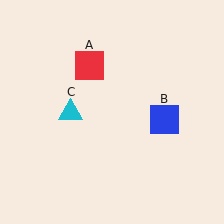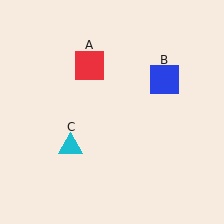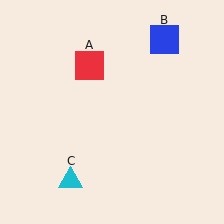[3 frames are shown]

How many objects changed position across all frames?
2 objects changed position: blue square (object B), cyan triangle (object C).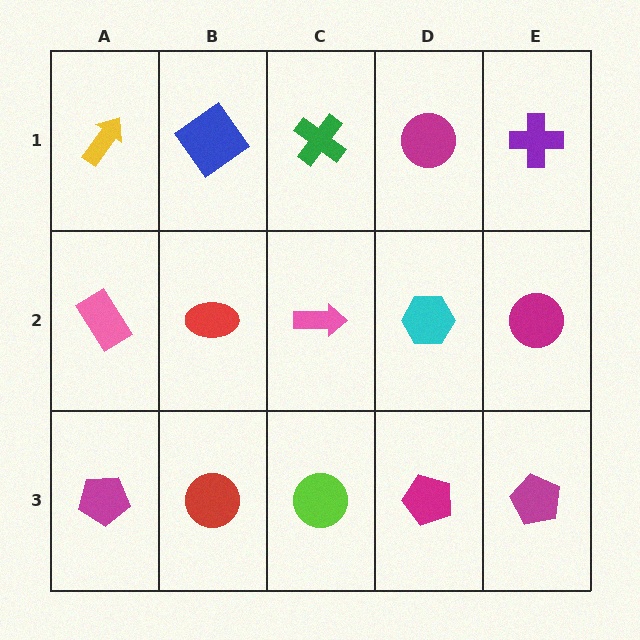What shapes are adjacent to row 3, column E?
A magenta circle (row 2, column E), a magenta pentagon (row 3, column D).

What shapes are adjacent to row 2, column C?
A green cross (row 1, column C), a lime circle (row 3, column C), a red ellipse (row 2, column B), a cyan hexagon (row 2, column D).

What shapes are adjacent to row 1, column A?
A pink rectangle (row 2, column A), a blue diamond (row 1, column B).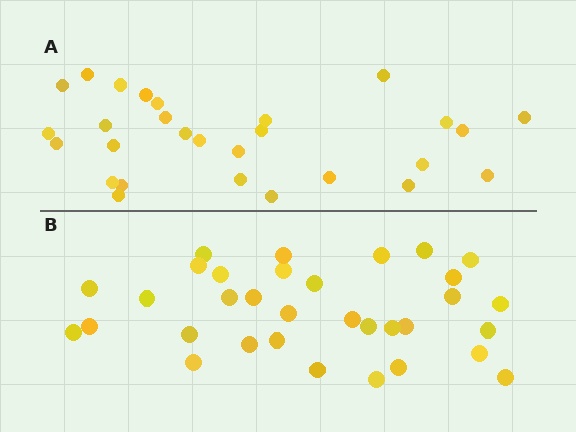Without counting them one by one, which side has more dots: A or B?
Region B (the bottom region) has more dots.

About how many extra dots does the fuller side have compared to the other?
Region B has about 5 more dots than region A.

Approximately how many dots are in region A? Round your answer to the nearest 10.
About 30 dots. (The exact count is 28, which rounds to 30.)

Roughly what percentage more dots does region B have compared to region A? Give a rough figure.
About 20% more.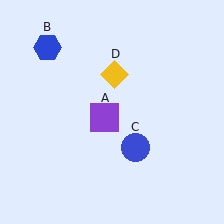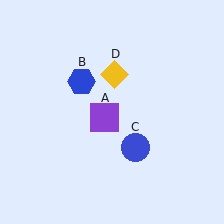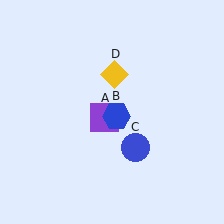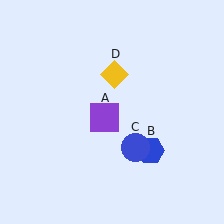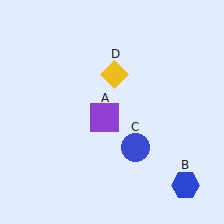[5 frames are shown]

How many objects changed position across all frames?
1 object changed position: blue hexagon (object B).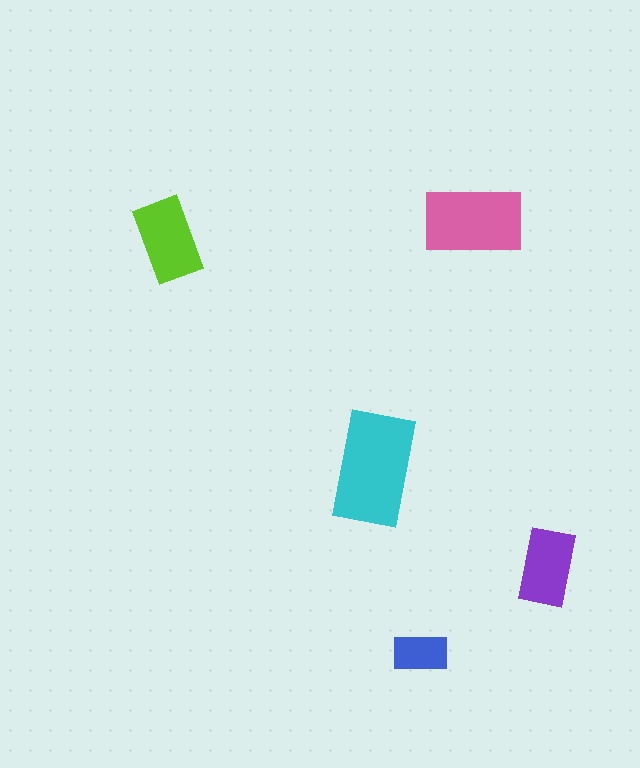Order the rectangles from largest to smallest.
the cyan one, the pink one, the lime one, the purple one, the blue one.